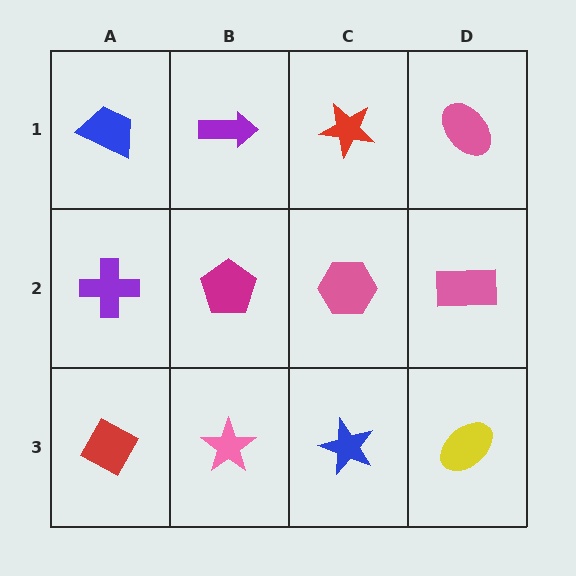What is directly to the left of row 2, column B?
A purple cross.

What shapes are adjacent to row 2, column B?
A purple arrow (row 1, column B), a pink star (row 3, column B), a purple cross (row 2, column A), a pink hexagon (row 2, column C).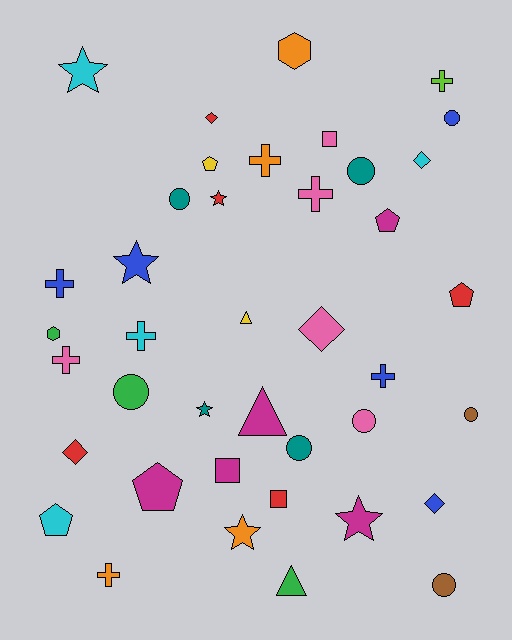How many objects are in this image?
There are 40 objects.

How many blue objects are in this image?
There are 5 blue objects.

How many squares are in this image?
There are 3 squares.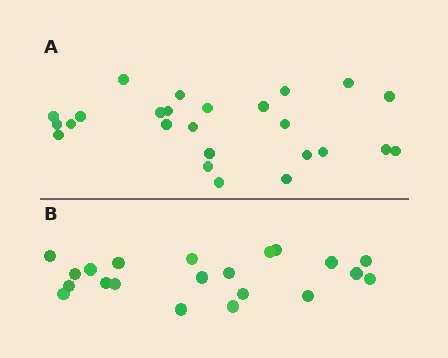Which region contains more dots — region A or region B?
Region A (the top region) has more dots.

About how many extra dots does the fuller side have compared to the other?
Region A has about 4 more dots than region B.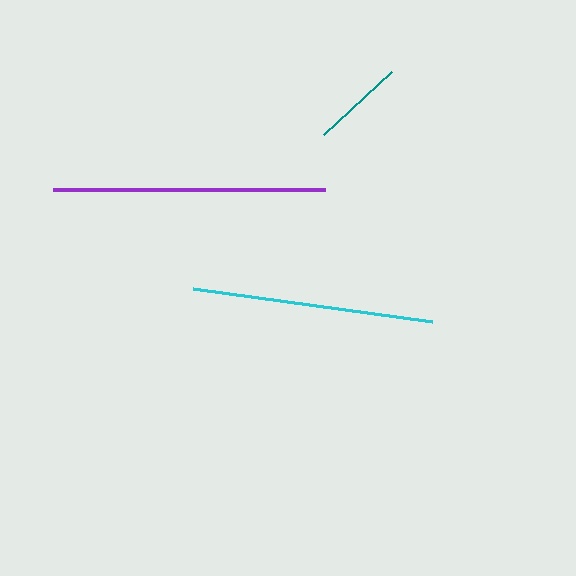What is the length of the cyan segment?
The cyan segment is approximately 242 pixels long.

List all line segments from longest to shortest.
From longest to shortest: purple, cyan, teal.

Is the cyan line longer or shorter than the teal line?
The cyan line is longer than the teal line.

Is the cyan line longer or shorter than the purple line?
The purple line is longer than the cyan line.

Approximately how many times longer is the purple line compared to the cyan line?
The purple line is approximately 1.1 times the length of the cyan line.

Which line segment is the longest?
The purple line is the longest at approximately 272 pixels.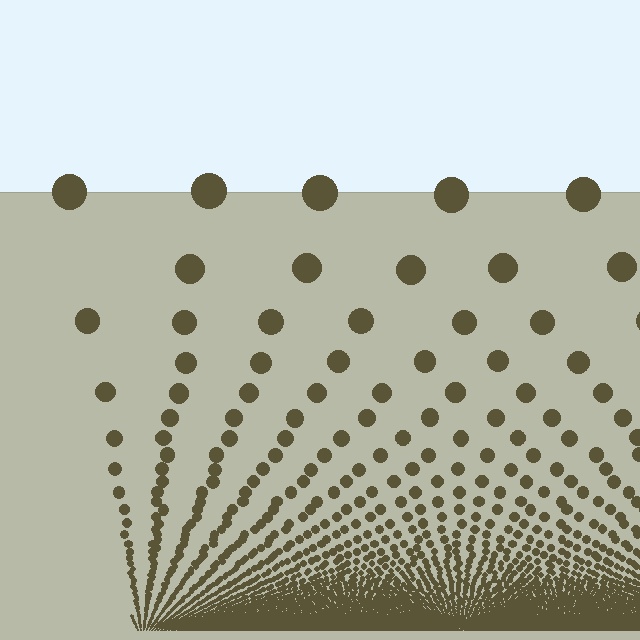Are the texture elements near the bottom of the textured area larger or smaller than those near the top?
Smaller. The gradient is inverted — elements near the bottom are smaller and denser.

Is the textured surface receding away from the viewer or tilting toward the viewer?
The surface appears to tilt toward the viewer. Texture elements get larger and sparser toward the top.